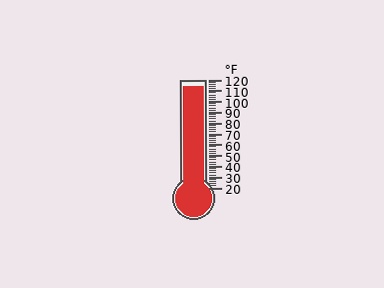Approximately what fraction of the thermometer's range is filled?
The thermometer is filled to approximately 95% of its range.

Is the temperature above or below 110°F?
The temperature is above 110°F.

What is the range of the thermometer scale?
The thermometer scale ranges from 20°F to 120°F.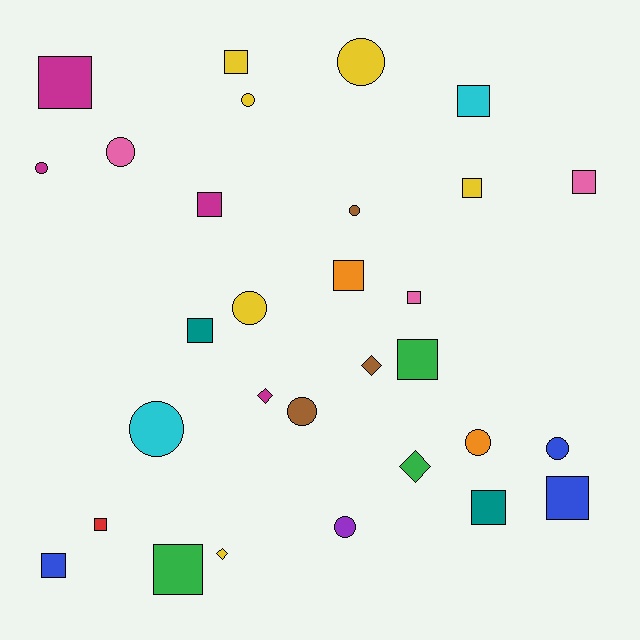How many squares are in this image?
There are 15 squares.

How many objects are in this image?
There are 30 objects.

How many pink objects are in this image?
There are 3 pink objects.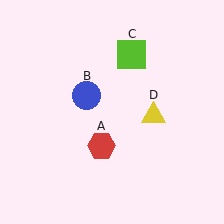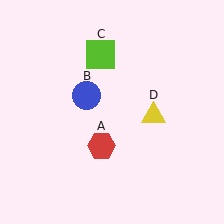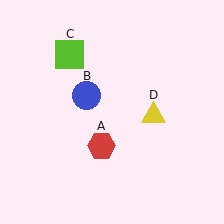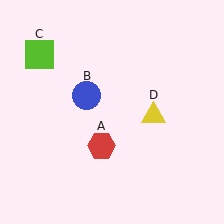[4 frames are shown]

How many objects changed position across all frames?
1 object changed position: lime square (object C).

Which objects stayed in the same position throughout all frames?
Red hexagon (object A) and blue circle (object B) and yellow triangle (object D) remained stationary.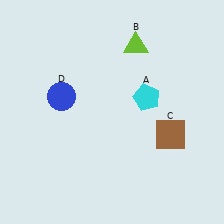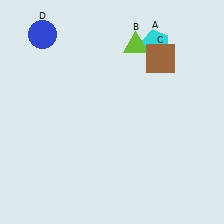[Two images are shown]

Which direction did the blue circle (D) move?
The blue circle (D) moved up.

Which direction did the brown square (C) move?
The brown square (C) moved up.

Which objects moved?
The objects that moved are: the cyan pentagon (A), the brown square (C), the blue circle (D).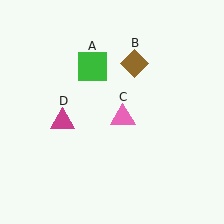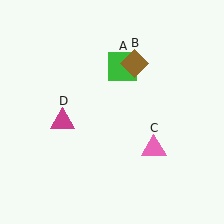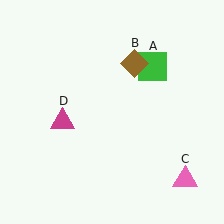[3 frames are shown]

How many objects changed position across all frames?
2 objects changed position: green square (object A), pink triangle (object C).